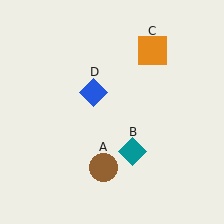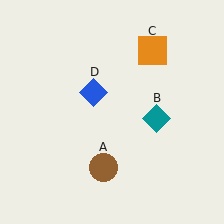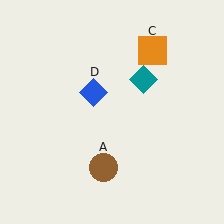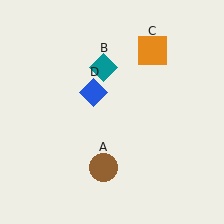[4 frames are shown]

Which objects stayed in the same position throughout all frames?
Brown circle (object A) and orange square (object C) and blue diamond (object D) remained stationary.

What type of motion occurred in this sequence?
The teal diamond (object B) rotated counterclockwise around the center of the scene.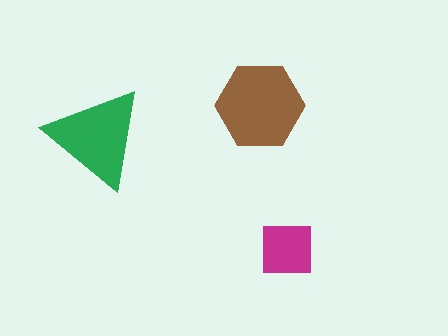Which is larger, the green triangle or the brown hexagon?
The brown hexagon.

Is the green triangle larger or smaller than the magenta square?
Larger.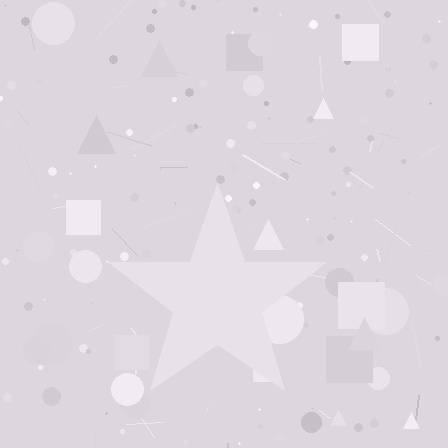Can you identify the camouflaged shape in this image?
The camouflaged shape is a star.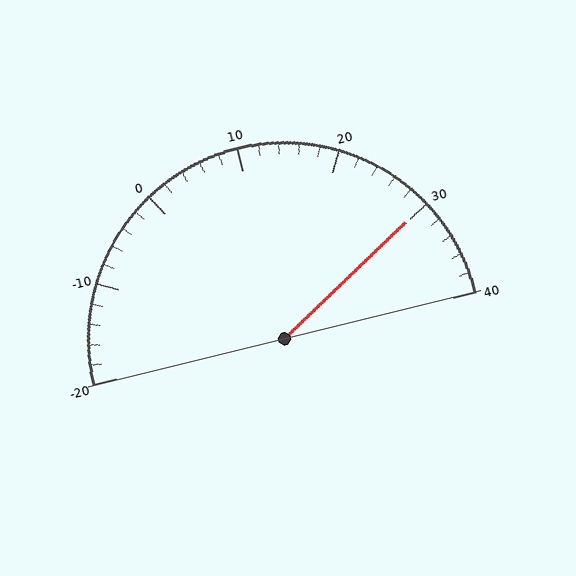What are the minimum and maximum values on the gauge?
The gauge ranges from -20 to 40.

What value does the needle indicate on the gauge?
The needle indicates approximately 30.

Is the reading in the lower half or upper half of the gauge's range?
The reading is in the upper half of the range (-20 to 40).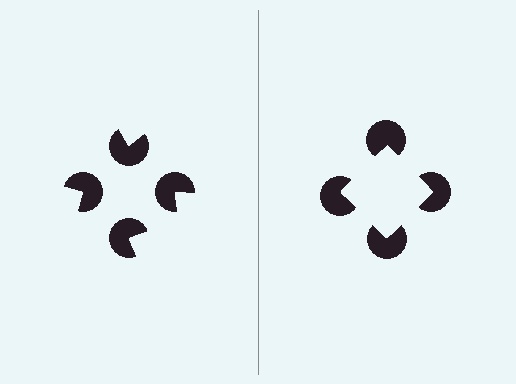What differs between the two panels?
The pac-man discs are positioned identically on both sides; only the wedge orientations differ. On the right they align to a square; on the left they are misaligned.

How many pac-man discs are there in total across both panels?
8 — 4 on each side.